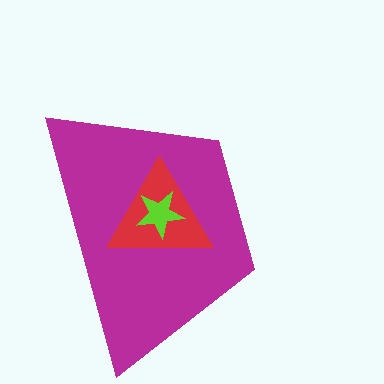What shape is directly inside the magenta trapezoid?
The red triangle.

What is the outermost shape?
The magenta trapezoid.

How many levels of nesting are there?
3.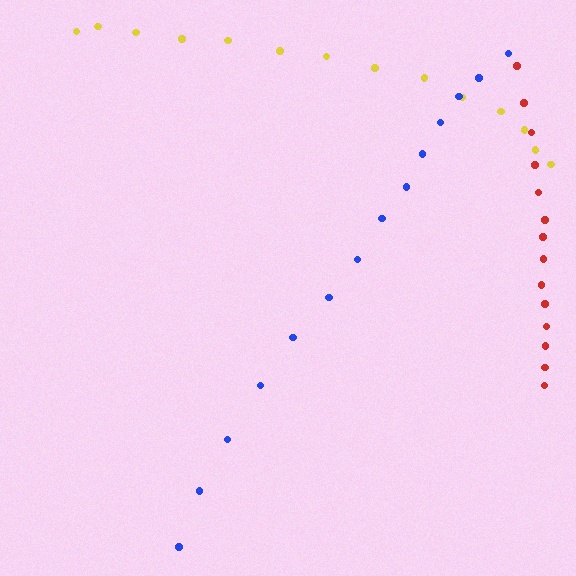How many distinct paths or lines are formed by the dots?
There are 3 distinct paths.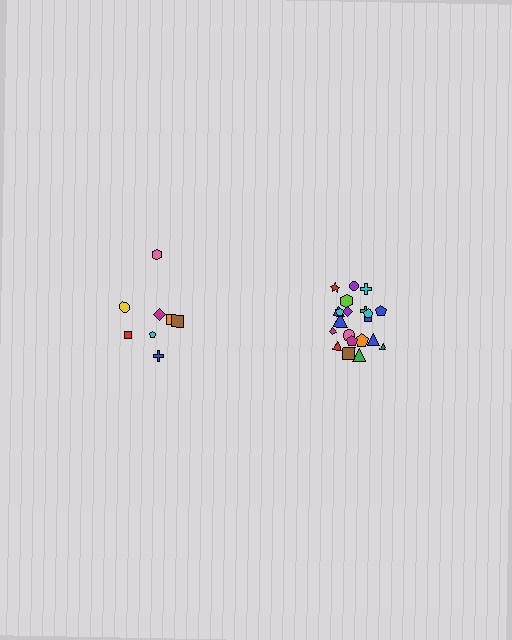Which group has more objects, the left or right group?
The right group.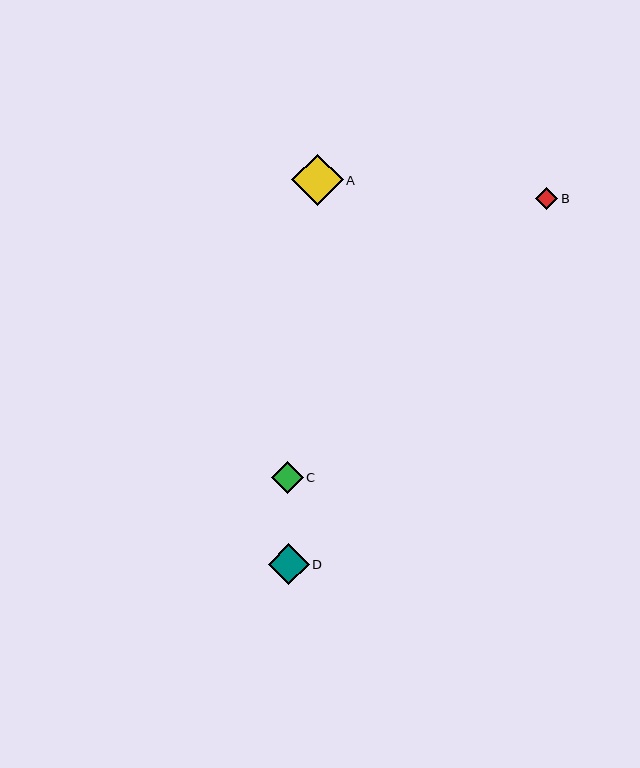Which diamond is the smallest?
Diamond B is the smallest with a size of approximately 22 pixels.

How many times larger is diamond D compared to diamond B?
Diamond D is approximately 1.9 times the size of diamond B.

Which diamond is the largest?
Diamond A is the largest with a size of approximately 51 pixels.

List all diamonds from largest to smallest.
From largest to smallest: A, D, C, B.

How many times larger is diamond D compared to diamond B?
Diamond D is approximately 1.9 times the size of diamond B.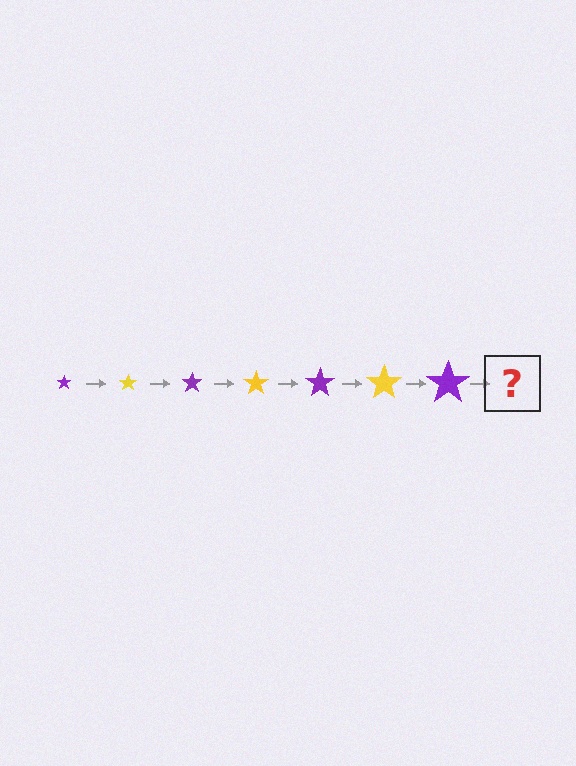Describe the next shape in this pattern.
It should be a yellow star, larger than the previous one.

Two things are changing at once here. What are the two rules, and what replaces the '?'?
The two rules are that the star grows larger each step and the color cycles through purple and yellow. The '?' should be a yellow star, larger than the previous one.